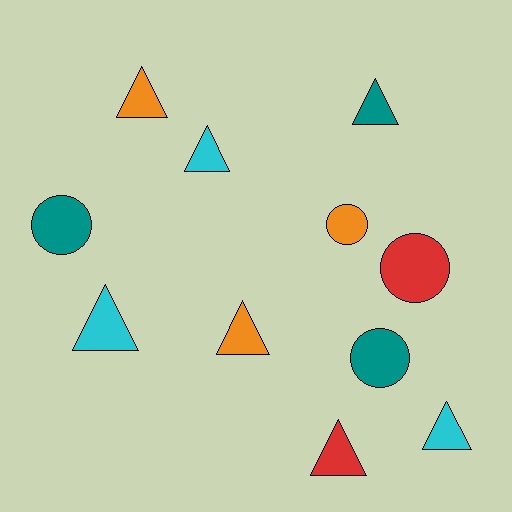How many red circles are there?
There is 1 red circle.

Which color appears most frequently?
Cyan, with 3 objects.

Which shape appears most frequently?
Triangle, with 7 objects.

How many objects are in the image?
There are 11 objects.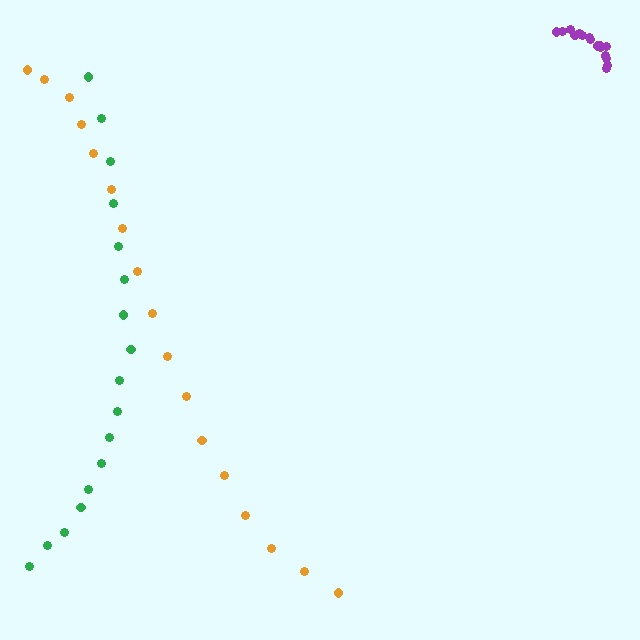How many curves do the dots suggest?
There are 3 distinct paths.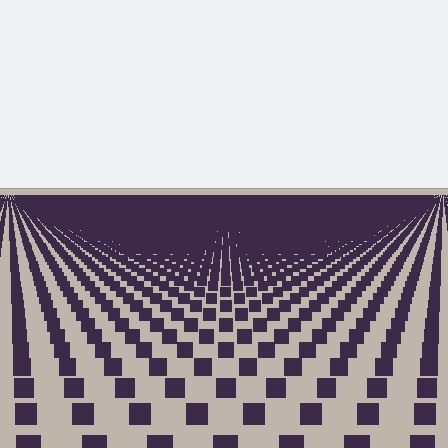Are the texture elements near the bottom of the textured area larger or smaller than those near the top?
Larger. Near the bottom, elements are closer to the viewer and appear at a bigger on-screen size.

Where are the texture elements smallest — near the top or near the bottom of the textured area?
Near the top.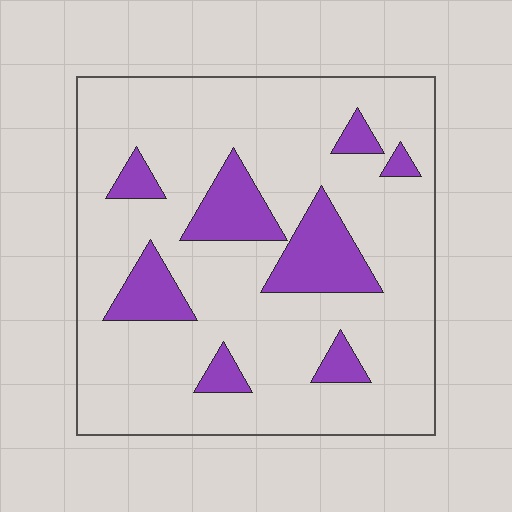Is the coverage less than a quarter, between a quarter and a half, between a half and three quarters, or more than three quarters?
Less than a quarter.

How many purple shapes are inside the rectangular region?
8.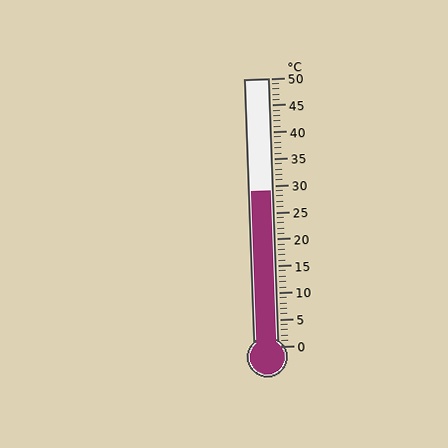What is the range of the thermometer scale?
The thermometer scale ranges from 0°C to 50°C.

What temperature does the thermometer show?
The thermometer shows approximately 29°C.